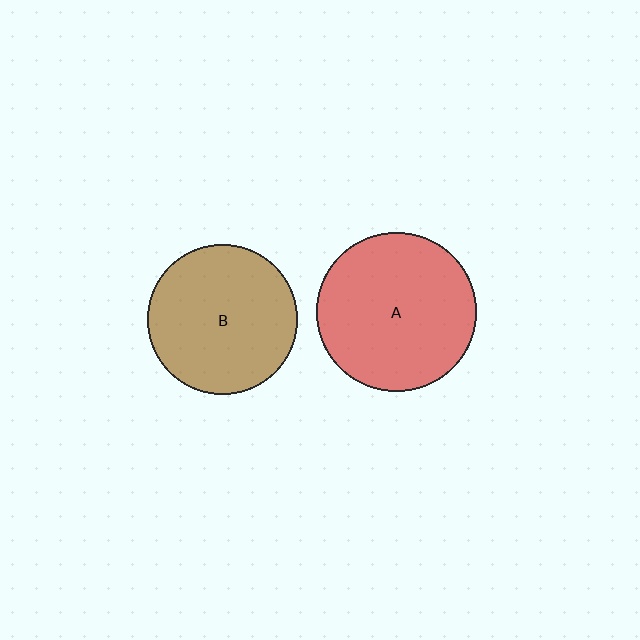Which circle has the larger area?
Circle A (red).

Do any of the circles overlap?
No, none of the circles overlap.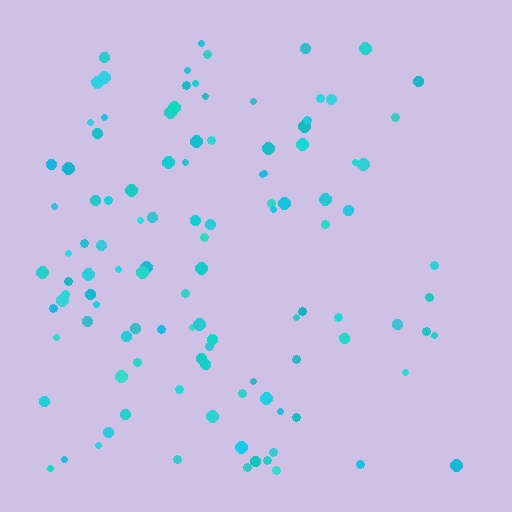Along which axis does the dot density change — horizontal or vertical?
Horizontal.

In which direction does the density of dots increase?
From right to left, with the left side densest.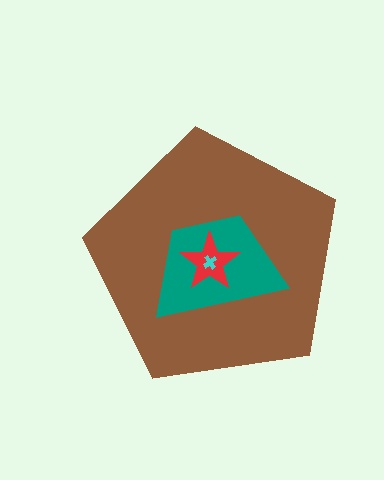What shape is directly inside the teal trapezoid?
The red star.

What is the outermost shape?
The brown pentagon.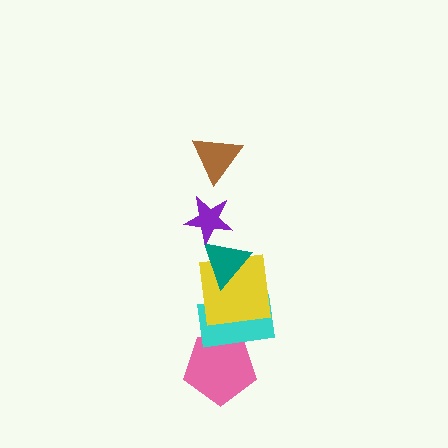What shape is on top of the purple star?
The brown triangle is on top of the purple star.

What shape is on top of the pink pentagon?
The cyan rectangle is on top of the pink pentagon.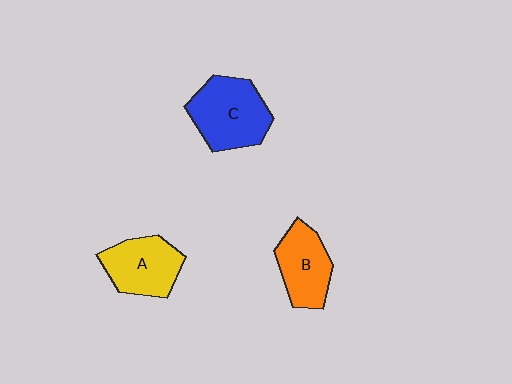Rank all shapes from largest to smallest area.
From largest to smallest: C (blue), A (yellow), B (orange).